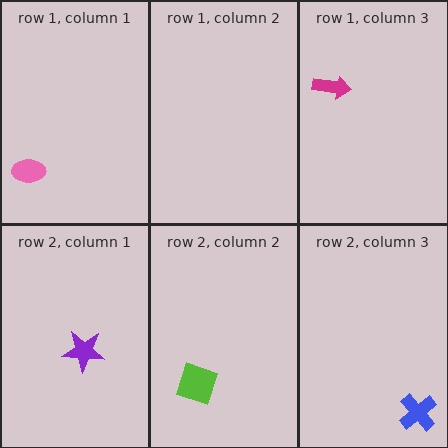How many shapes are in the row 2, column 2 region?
1.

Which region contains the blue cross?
The row 2, column 3 region.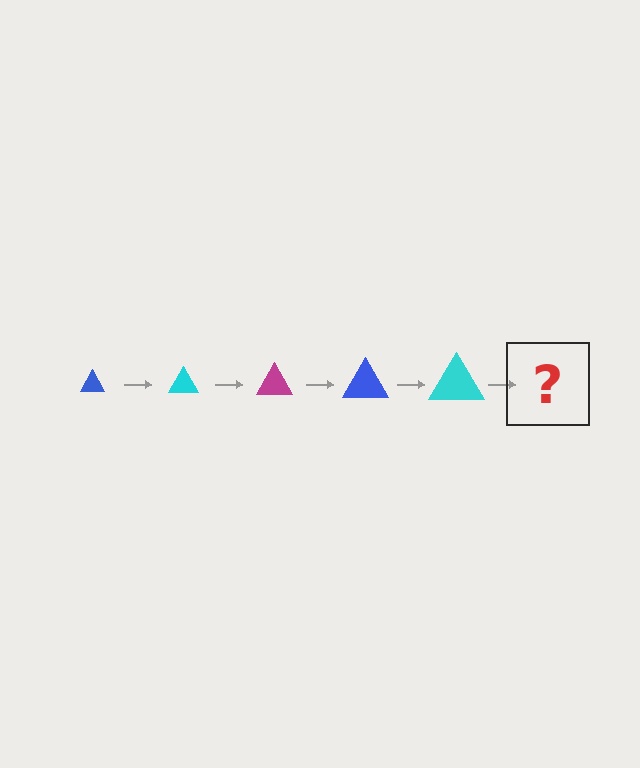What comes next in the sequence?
The next element should be a magenta triangle, larger than the previous one.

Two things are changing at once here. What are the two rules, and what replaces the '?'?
The two rules are that the triangle grows larger each step and the color cycles through blue, cyan, and magenta. The '?' should be a magenta triangle, larger than the previous one.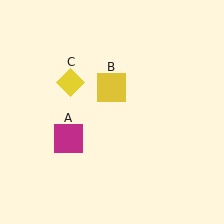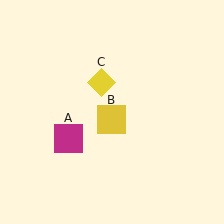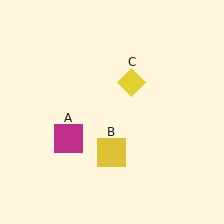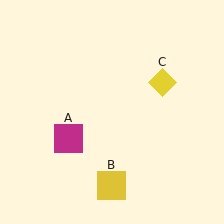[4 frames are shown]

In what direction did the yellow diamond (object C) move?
The yellow diamond (object C) moved right.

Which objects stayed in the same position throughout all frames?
Magenta square (object A) remained stationary.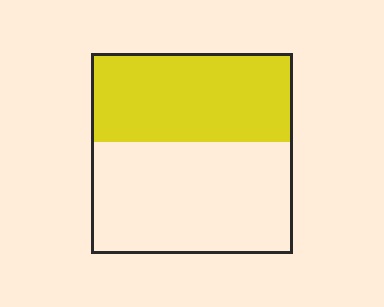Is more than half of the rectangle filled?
No.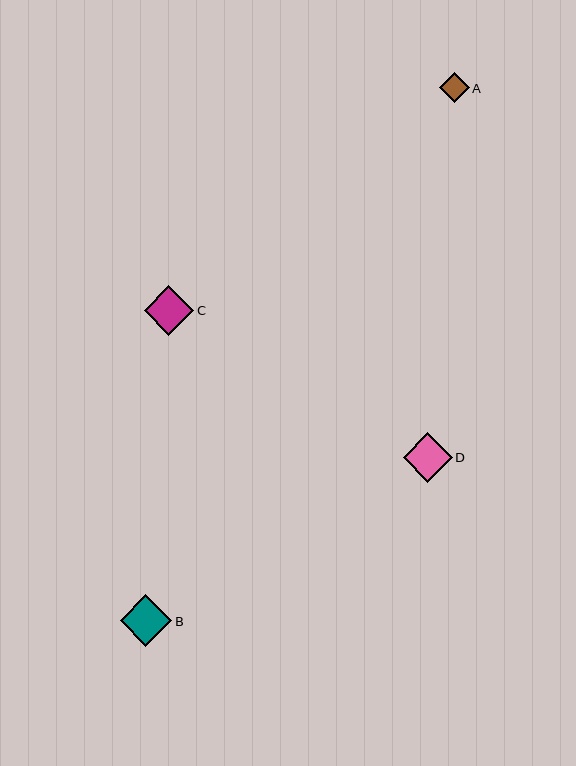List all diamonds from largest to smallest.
From largest to smallest: B, C, D, A.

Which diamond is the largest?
Diamond B is the largest with a size of approximately 51 pixels.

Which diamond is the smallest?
Diamond A is the smallest with a size of approximately 29 pixels.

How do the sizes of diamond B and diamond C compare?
Diamond B and diamond C are approximately the same size.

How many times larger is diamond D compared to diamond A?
Diamond D is approximately 1.7 times the size of diamond A.